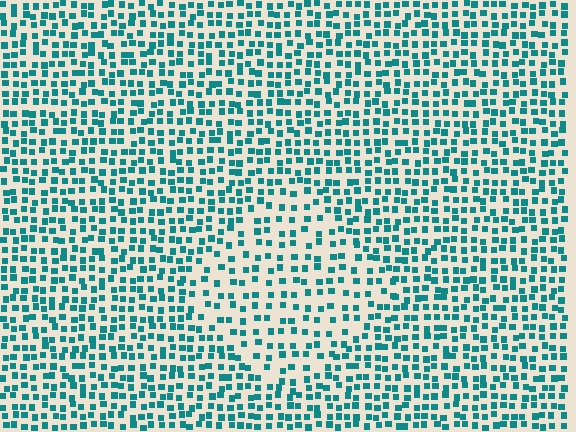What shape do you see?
I see a diamond.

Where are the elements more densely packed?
The elements are more densely packed outside the diamond boundary.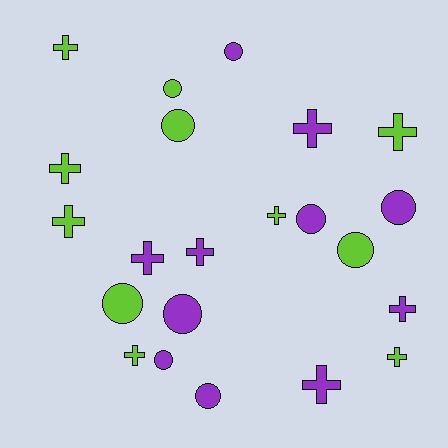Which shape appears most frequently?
Cross, with 12 objects.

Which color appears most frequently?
Purple, with 11 objects.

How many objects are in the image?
There are 22 objects.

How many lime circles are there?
There are 4 lime circles.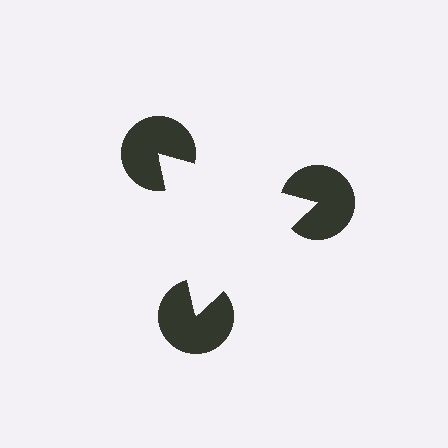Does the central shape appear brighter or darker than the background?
It typically appears slightly brighter than the background, even though no actual brightness change is drawn.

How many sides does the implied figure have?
3 sides.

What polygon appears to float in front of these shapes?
An illusory triangle — its edges are inferred from the aligned wedge cuts in the pac-man discs, not physically drawn.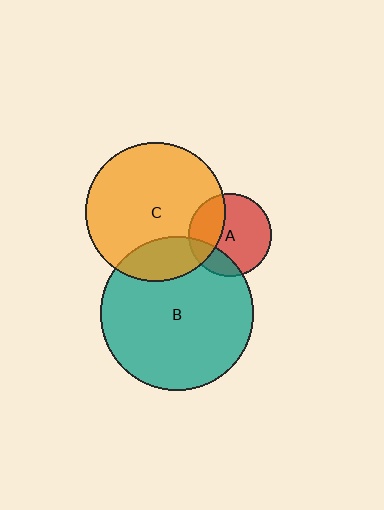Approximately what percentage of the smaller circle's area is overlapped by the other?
Approximately 30%.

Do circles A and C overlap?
Yes.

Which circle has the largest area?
Circle B (teal).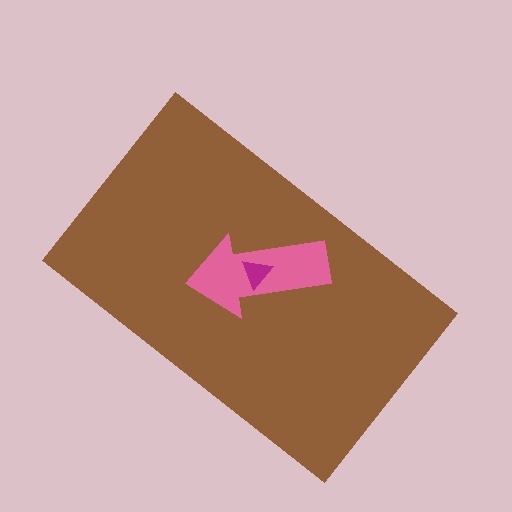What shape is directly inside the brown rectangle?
The pink arrow.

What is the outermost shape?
The brown rectangle.